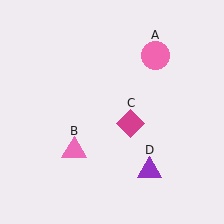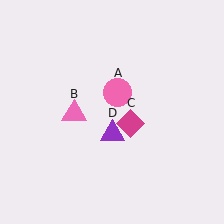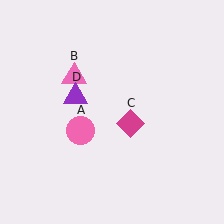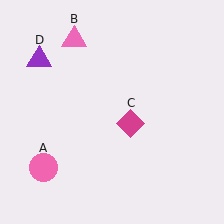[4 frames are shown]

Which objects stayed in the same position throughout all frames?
Magenta diamond (object C) remained stationary.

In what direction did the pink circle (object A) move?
The pink circle (object A) moved down and to the left.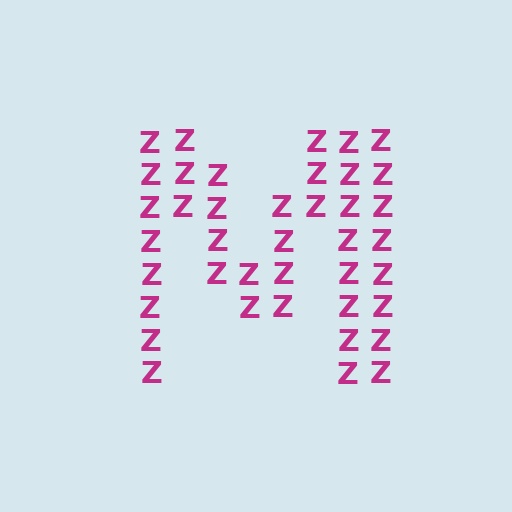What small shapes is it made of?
It is made of small letter Z's.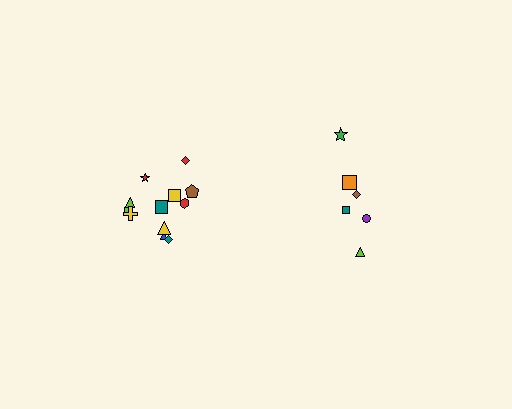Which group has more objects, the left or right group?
The left group.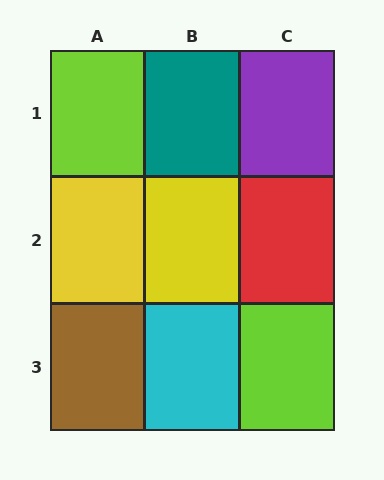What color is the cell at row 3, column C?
Lime.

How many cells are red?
1 cell is red.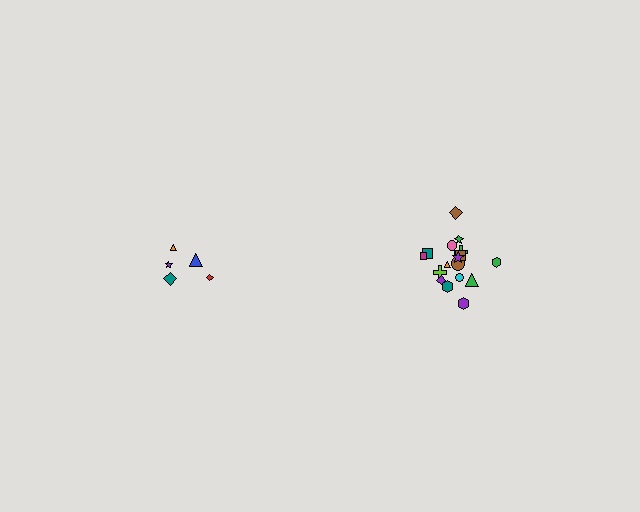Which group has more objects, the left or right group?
The right group.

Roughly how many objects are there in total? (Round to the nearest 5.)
Roughly 25 objects in total.